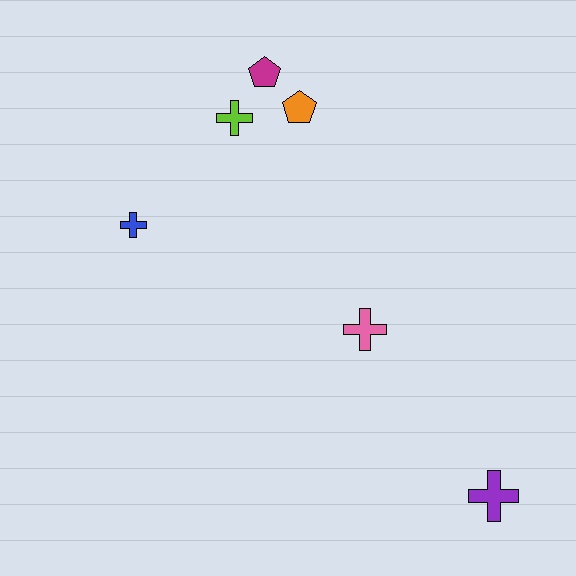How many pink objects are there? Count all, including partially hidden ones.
There is 1 pink object.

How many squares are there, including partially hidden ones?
There are no squares.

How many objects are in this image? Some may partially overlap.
There are 6 objects.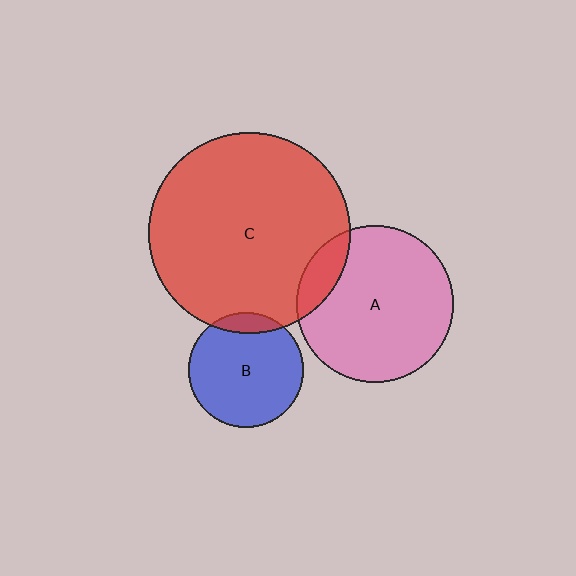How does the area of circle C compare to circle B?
Approximately 3.0 times.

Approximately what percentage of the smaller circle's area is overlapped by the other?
Approximately 15%.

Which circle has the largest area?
Circle C (red).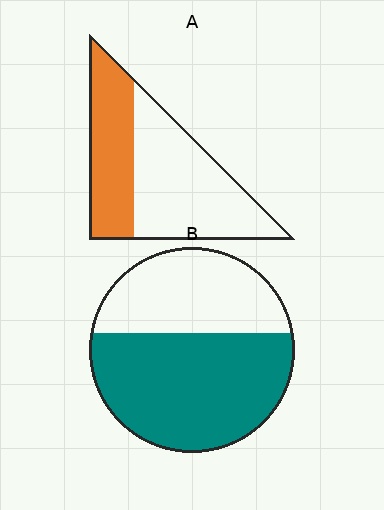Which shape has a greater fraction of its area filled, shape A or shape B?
Shape B.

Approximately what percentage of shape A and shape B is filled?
A is approximately 40% and B is approximately 60%.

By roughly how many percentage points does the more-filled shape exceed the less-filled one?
By roughly 20 percentage points (B over A).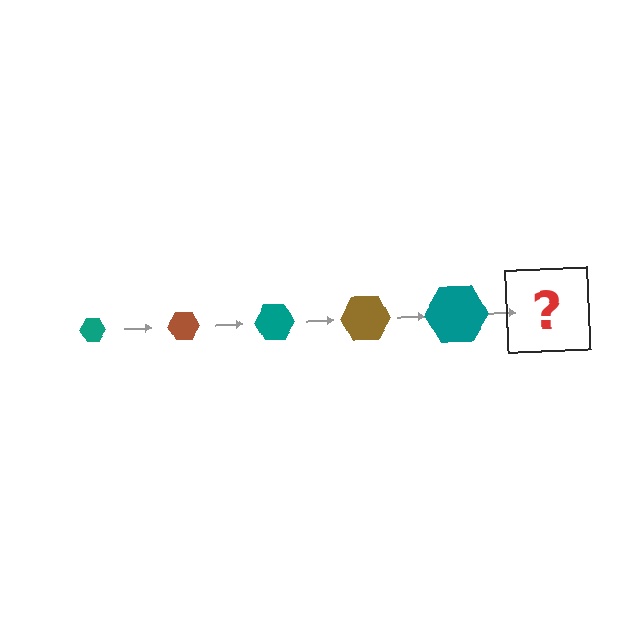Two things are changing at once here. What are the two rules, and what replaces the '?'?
The two rules are that the hexagon grows larger each step and the color cycles through teal and brown. The '?' should be a brown hexagon, larger than the previous one.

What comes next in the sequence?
The next element should be a brown hexagon, larger than the previous one.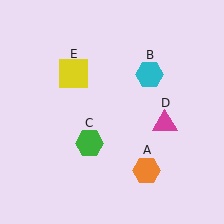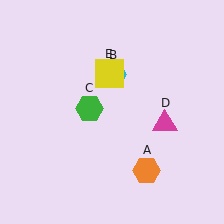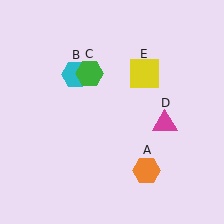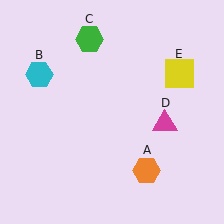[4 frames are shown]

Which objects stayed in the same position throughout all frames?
Orange hexagon (object A) and magenta triangle (object D) remained stationary.